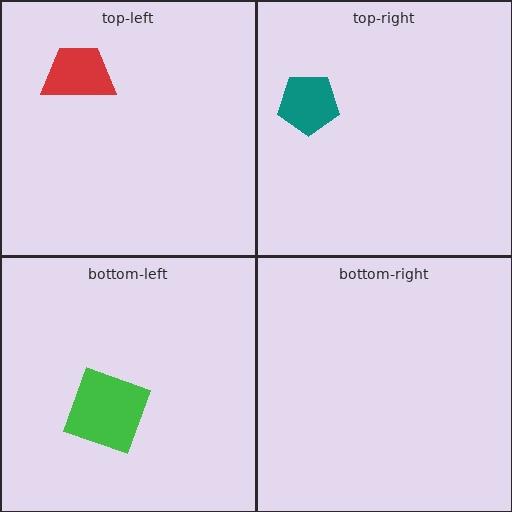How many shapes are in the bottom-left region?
1.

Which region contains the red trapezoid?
The top-left region.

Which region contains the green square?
The bottom-left region.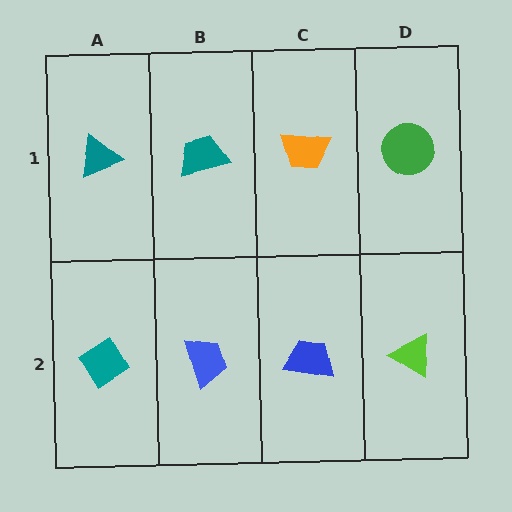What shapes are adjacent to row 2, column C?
An orange trapezoid (row 1, column C), a blue trapezoid (row 2, column B), a lime triangle (row 2, column D).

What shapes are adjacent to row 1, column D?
A lime triangle (row 2, column D), an orange trapezoid (row 1, column C).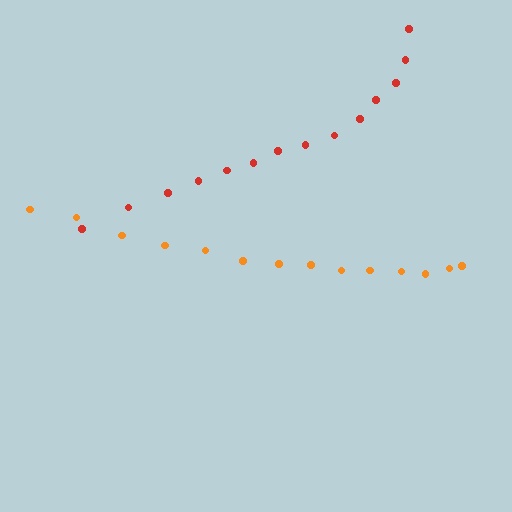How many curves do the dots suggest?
There are 2 distinct paths.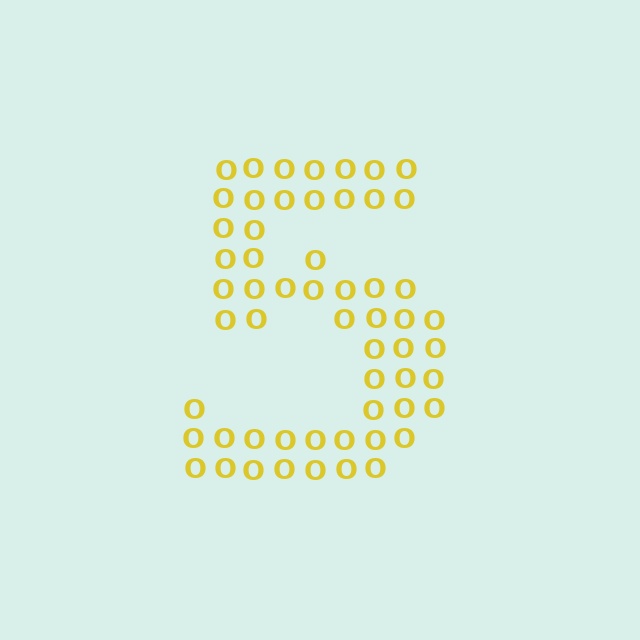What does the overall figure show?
The overall figure shows the digit 5.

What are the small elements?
The small elements are letter O's.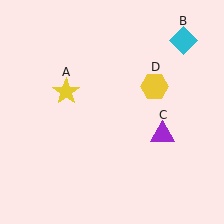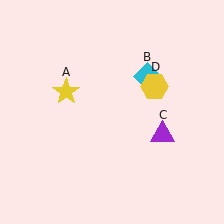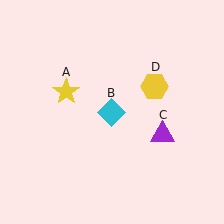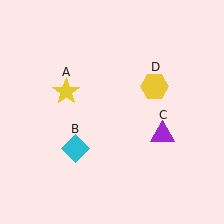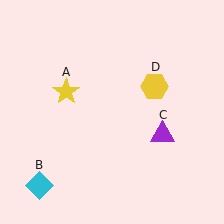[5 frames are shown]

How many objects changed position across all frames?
1 object changed position: cyan diamond (object B).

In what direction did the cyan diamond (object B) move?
The cyan diamond (object B) moved down and to the left.